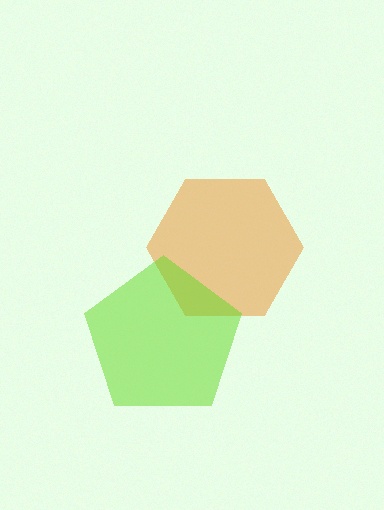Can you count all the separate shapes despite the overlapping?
Yes, there are 2 separate shapes.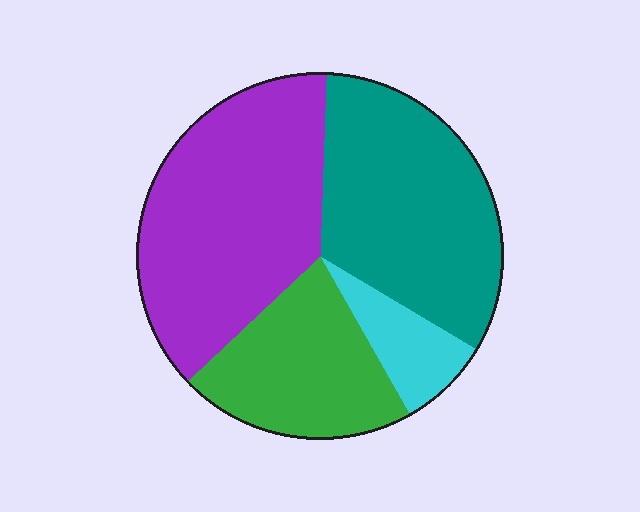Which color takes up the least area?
Cyan, at roughly 10%.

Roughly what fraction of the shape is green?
Green takes up about one fifth (1/5) of the shape.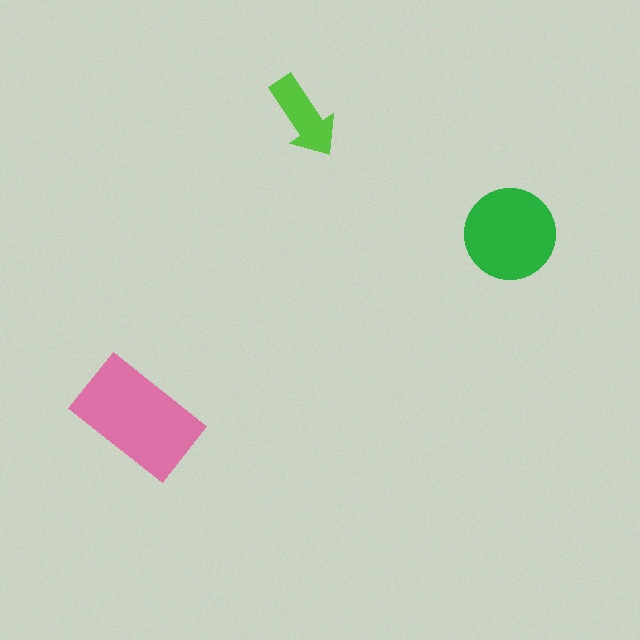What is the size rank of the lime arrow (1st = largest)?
3rd.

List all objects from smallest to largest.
The lime arrow, the green circle, the pink rectangle.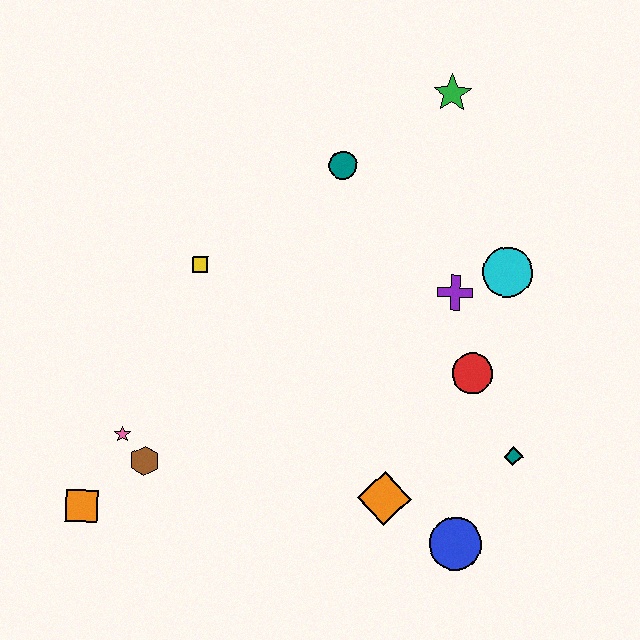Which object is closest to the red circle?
The purple cross is closest to the red circle.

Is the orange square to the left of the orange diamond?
Yes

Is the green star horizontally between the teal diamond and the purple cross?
No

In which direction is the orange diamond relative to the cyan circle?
The orange diamond is below the cyan circle.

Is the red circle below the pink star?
No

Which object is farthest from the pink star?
The green star is farthest from the pink star.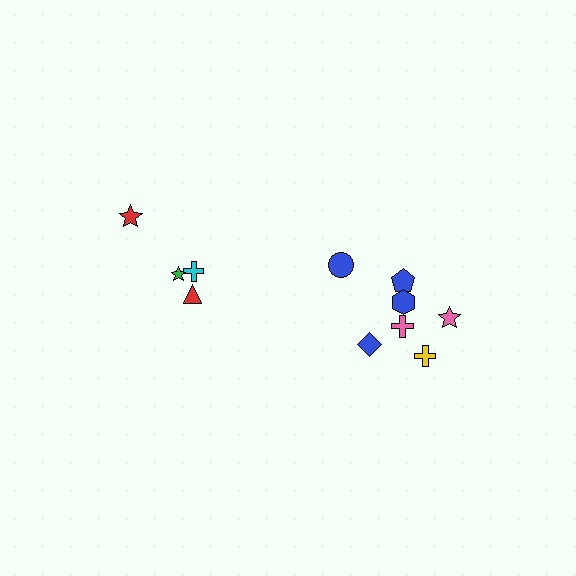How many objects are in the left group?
There are 4 objects.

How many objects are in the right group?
There are 7 objects.